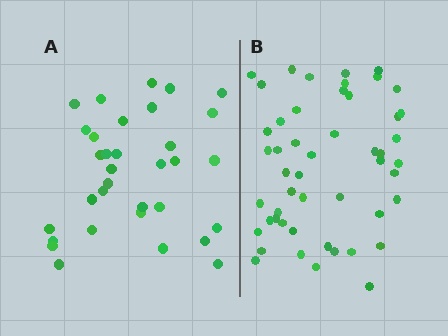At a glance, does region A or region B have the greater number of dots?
Region B (the right region) has more dots.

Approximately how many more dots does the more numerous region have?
Region B has approximately 15 more dots than region A.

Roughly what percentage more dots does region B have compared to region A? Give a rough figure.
About 50% more.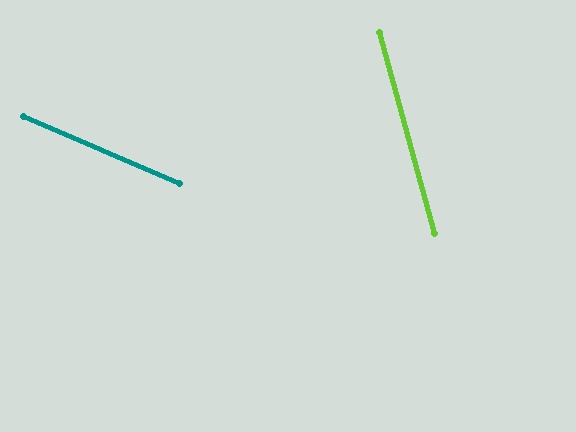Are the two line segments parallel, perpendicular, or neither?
Neither parallel nor perpendicular — they differ by about 52°.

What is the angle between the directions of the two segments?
Approximately 52 degrees.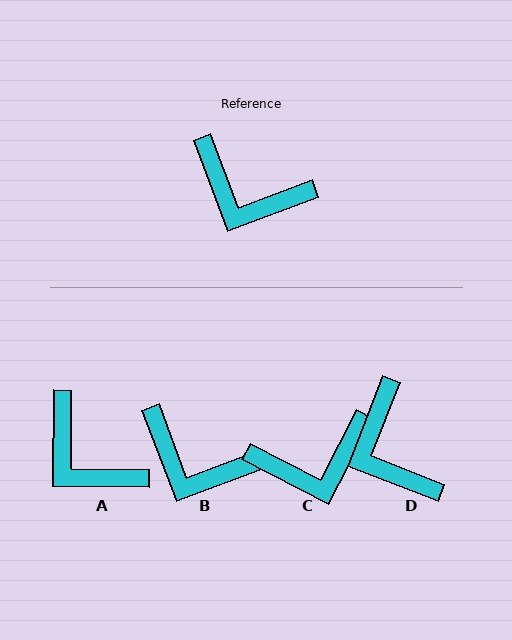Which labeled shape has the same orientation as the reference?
B.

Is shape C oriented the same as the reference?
No, it is off by about 42 degrees.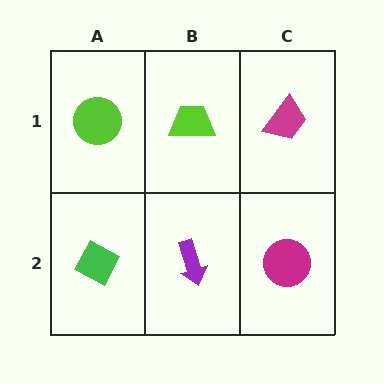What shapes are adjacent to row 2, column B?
A lime trapezoid (row 1, column B), a green diamond (row 2, column A), a magenta circle (row 2, column C).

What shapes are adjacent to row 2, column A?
A lime circle (row 1, column A), a purple arrow (row 2, column B).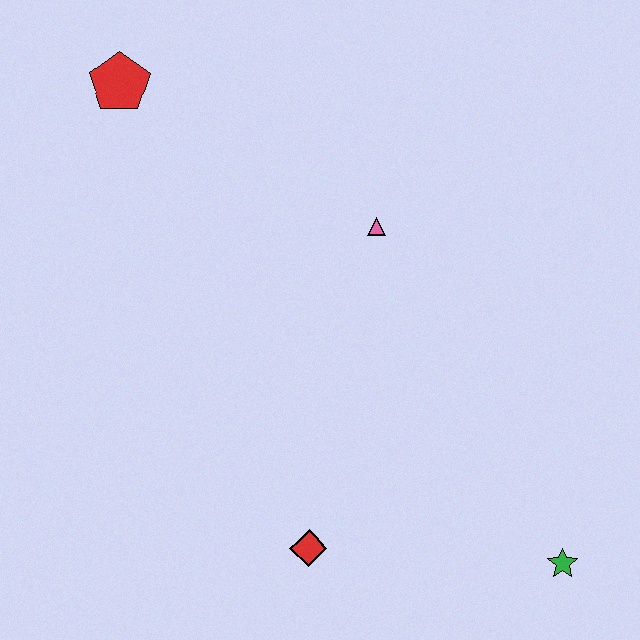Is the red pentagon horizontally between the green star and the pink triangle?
No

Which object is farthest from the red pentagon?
The green star is farthest from the red pentagon.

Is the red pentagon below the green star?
No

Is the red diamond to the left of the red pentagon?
No